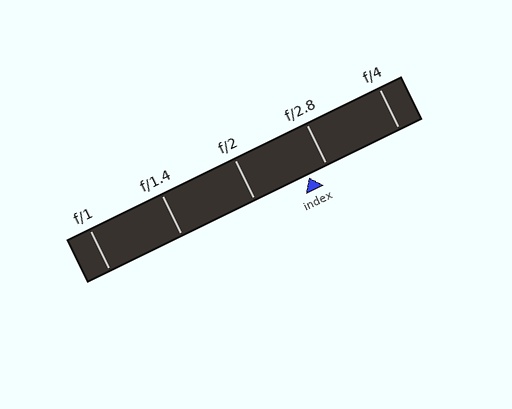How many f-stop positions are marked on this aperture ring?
There are 5 f-stop positions marked.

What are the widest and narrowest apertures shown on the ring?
The widest aperture shown is f/1 and the narrowest is f/4.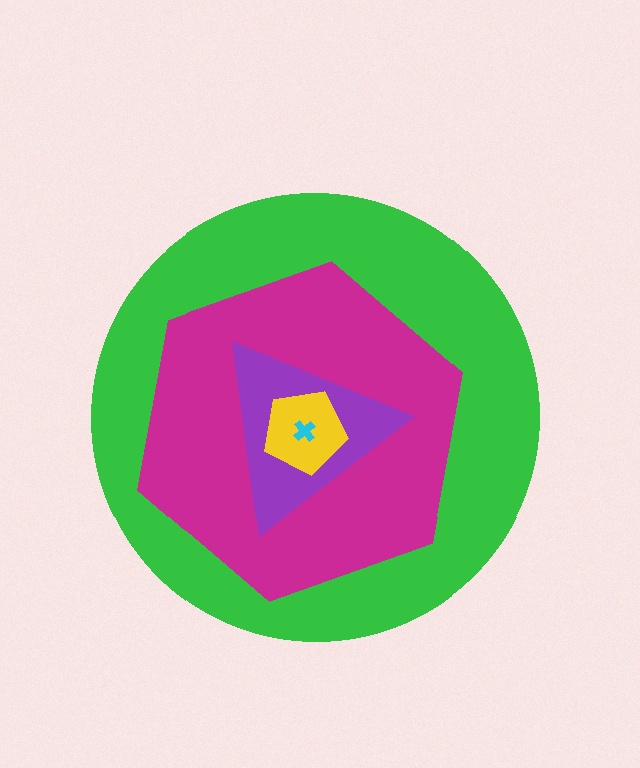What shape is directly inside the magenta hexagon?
The purple triangle.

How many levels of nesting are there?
5.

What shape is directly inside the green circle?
The magenta hexagon.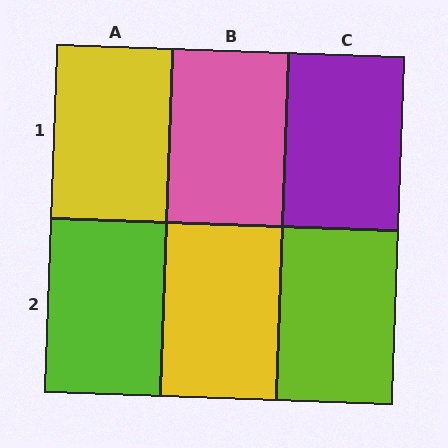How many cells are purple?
1 cell is purple.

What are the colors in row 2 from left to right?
Lime, yellow, lime.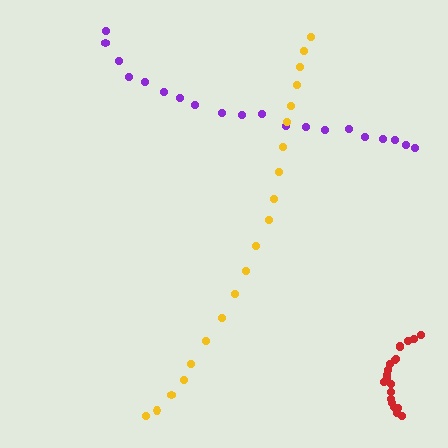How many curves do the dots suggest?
There are 3 distinct paths.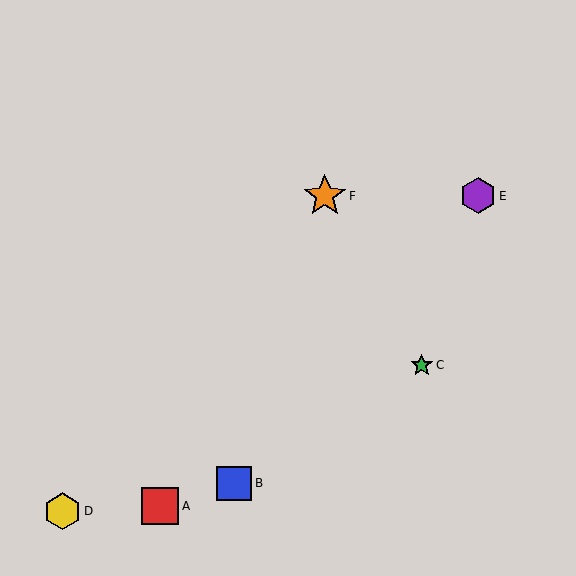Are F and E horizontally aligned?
Yes, both are at y≈196.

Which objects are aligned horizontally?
Objects E, F are aligned horizontally.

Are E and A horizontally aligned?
No, E is at y≈196 and A is at y≈506.